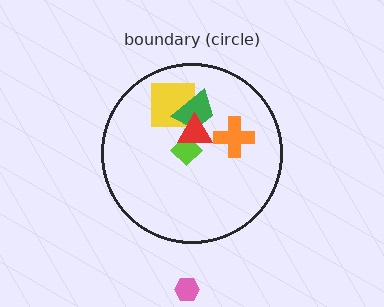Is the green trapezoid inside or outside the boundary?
Inside.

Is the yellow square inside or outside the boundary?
Inside.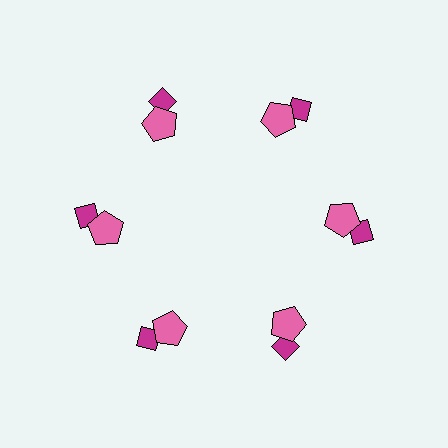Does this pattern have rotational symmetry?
Yes, this pattern has 6-fold rotational symmetry. It looks the same after rotating 60 degrees around the center.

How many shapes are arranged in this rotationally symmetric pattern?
There are 12 shapes, arranged in 6 groups of 2.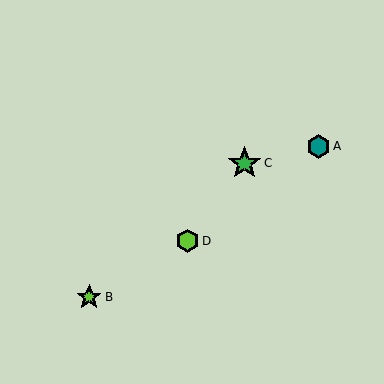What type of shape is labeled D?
Shape D is a lime hexagon.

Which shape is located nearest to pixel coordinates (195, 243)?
The lime hexagon (labeled D) at (187, 241) is nearest to that location.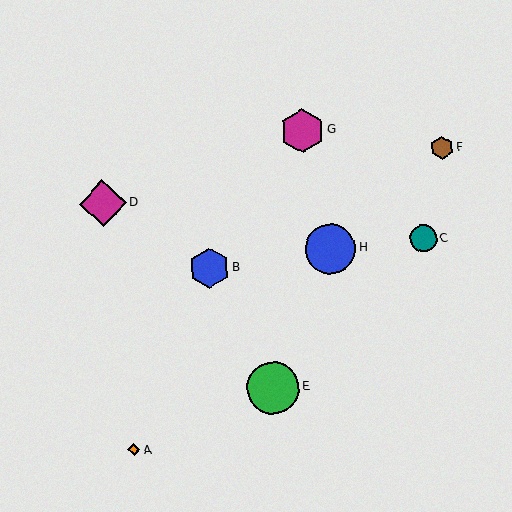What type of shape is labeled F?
Shape F is a brown hexagon.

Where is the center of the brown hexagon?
The center of the brown hexagon is at (442, 148).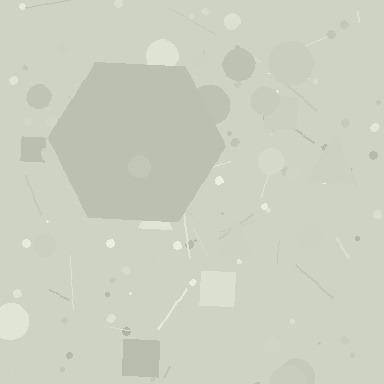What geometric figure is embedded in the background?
A hexagon is embedded in the background.